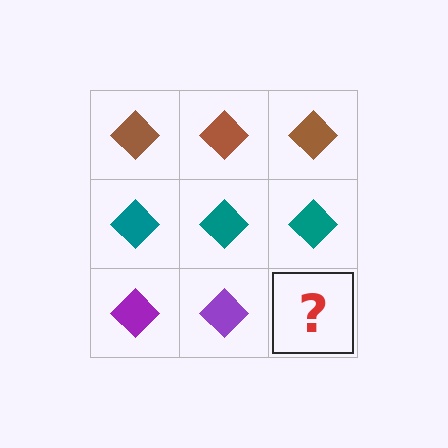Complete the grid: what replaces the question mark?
The question mark should be replaced with a purple diamond.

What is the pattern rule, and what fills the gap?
The rule is that each row has a consistent color. The gap should be filled with a purple diamond.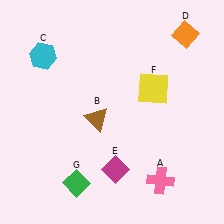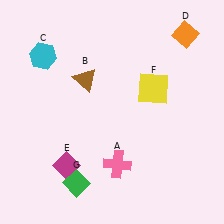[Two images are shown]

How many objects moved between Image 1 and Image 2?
3 objects moved between the two images.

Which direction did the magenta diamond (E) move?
The magenta diamond (E) moved left.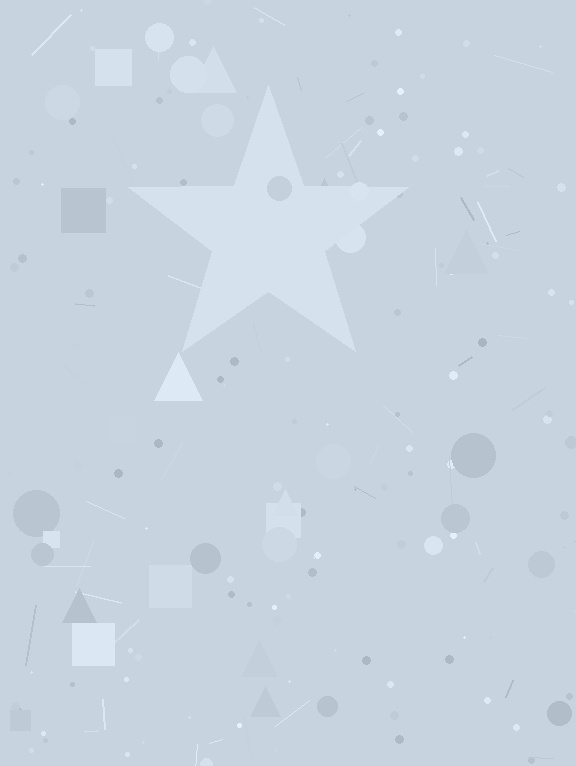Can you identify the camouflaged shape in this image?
The camouflaged shape is a star.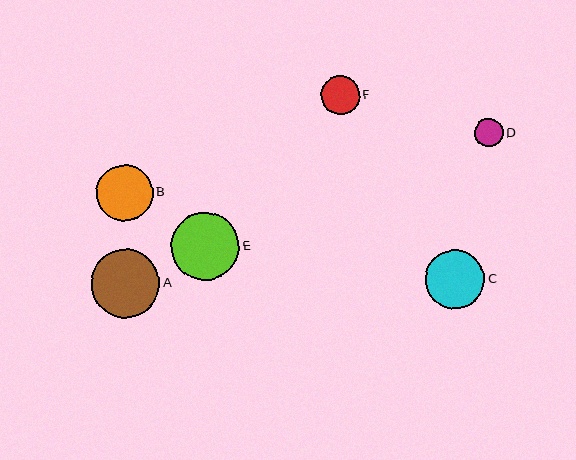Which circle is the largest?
Circle A is the largest with a size of approximately 68 pixels.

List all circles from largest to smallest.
From largest to smallest: A, E, C, B, F, D.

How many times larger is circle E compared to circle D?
Circle E is approximately 2.4 times the size of circle D.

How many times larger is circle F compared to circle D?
Circle F is approximately 1.4 times the size of circle D.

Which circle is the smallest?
Circle D is the smallest with a size of approximately 28 pixels.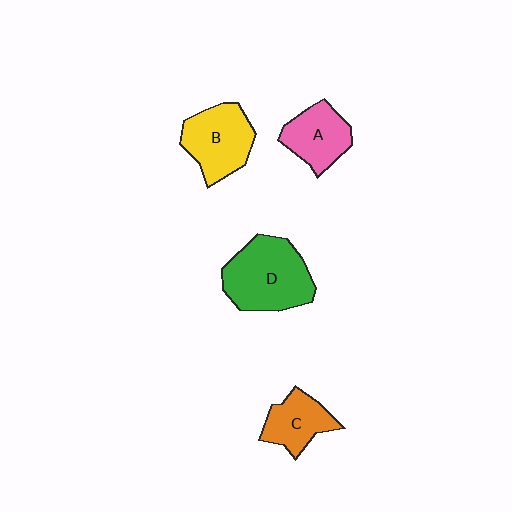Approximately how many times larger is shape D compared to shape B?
Approximately 1.3 times.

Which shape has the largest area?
Shape D (green).